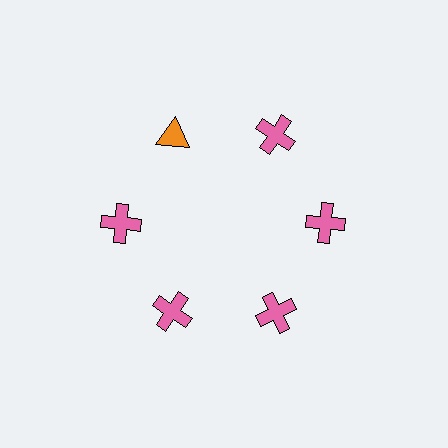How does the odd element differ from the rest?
It differs in both color (orange instead of pink) and shape (triangle instead of cross).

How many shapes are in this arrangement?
There are 6 shapes arranged in a ring pattern.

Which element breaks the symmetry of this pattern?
The orange triangle at roughly the 11 o'clock position breaks the symmetry. All other shapes are pink crosses.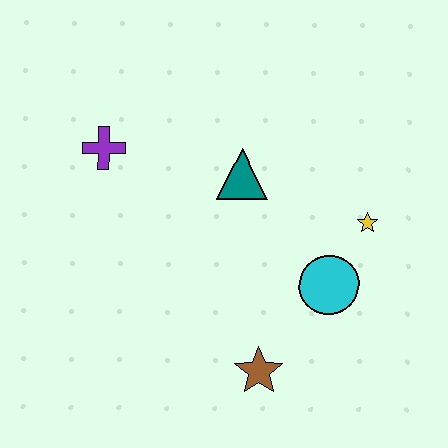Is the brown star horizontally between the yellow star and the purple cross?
Yes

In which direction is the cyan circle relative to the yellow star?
The cyan circle is below the yellow star.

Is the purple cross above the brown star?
Yes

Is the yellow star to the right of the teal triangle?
Yes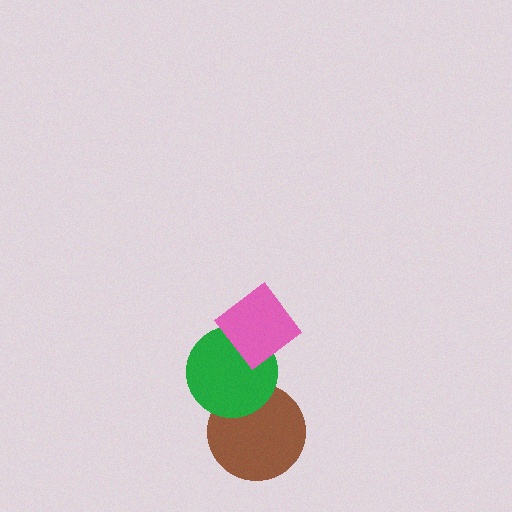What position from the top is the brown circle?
The brown circle is 3rd from the top.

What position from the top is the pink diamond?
The pink diamond is 1st from the top.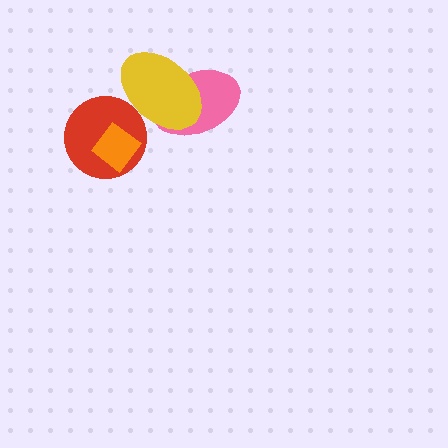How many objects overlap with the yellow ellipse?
2 objects overlap with the yellow ellipse.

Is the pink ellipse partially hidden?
Yes, it is partially covered by another shape.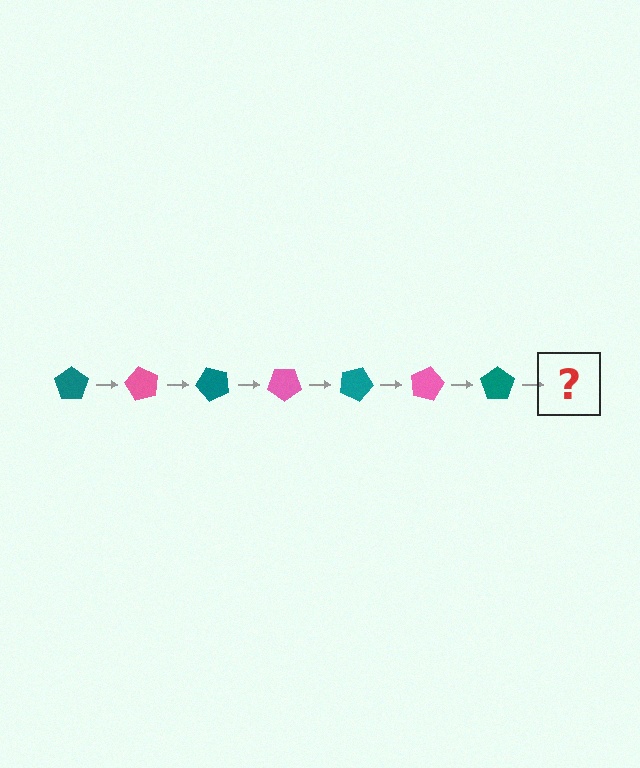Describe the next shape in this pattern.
It should be a pink pentagon, rotated 420 degrees from the start.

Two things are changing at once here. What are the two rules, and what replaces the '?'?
The two rules are that it rotates 60 degrees each step and the color cycles through teal and pink. The '?' should be a pink pentagon, rotated 420 degrees from the start.